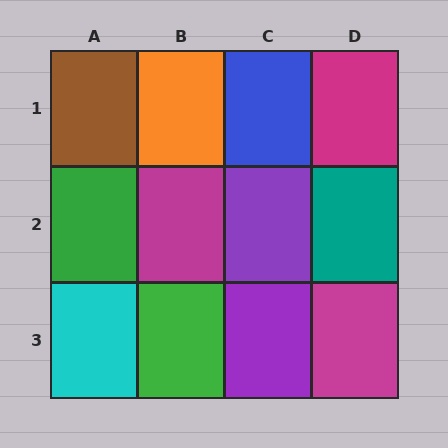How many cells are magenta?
3 cells are magenta.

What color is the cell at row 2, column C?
Purple.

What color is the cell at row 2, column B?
Magenta.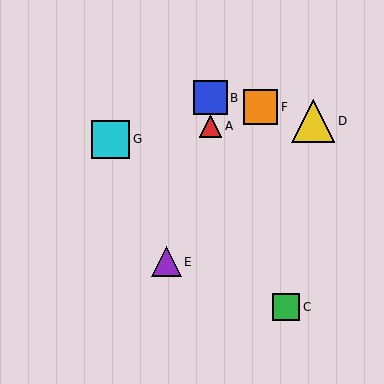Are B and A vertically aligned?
Yes, both are at x≈210.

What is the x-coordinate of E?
Object E is at x≈166.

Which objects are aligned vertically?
Objects A, B are aligned vertically.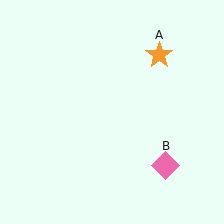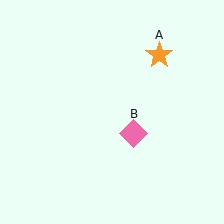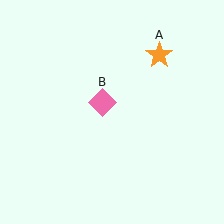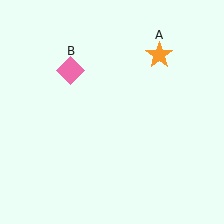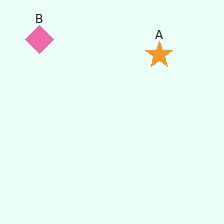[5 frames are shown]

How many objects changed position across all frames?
1 object changed position: pink diamond (object B).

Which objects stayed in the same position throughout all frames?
Orange star (object A) remained stationary.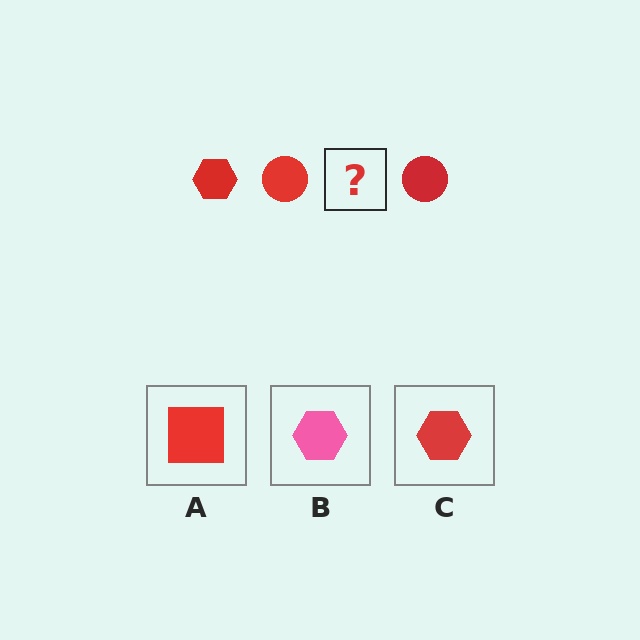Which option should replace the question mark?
Option C.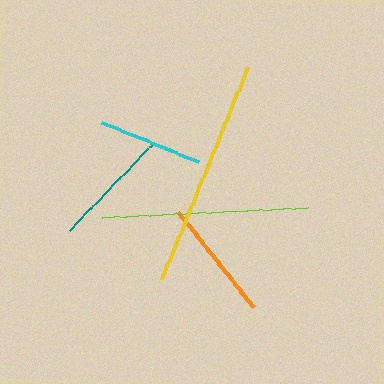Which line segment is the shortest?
The cyan line is the shortest at approximately 105 pixels.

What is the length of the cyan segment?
The cyan segment is approximately 105 pixels long.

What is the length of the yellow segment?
The yellow segment is approximately 230 pixels long.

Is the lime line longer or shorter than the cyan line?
The lime line is longer than the cyan line.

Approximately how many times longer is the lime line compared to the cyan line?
The lime line is approximately 2.0 times the length of the cyan line.